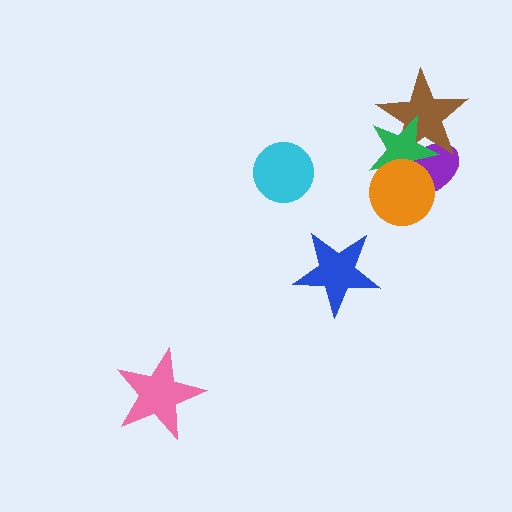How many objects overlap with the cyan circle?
0 objects overlap with the cyan circle.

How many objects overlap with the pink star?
0 objects overlap with the pink star.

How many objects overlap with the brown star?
2 objects overlap with the brown star.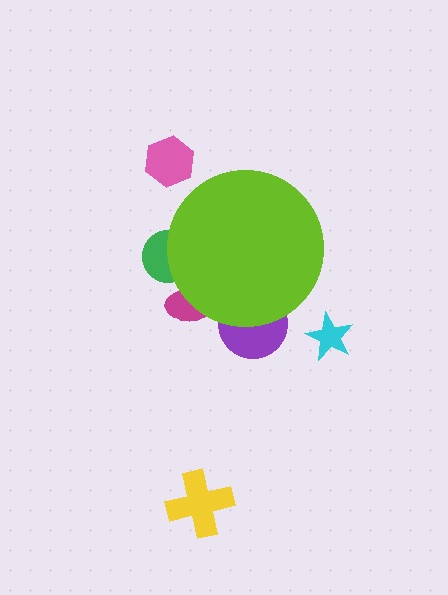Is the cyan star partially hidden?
No, the cyan star is fully visible.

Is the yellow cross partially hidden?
No, the yellow cross is fully visible.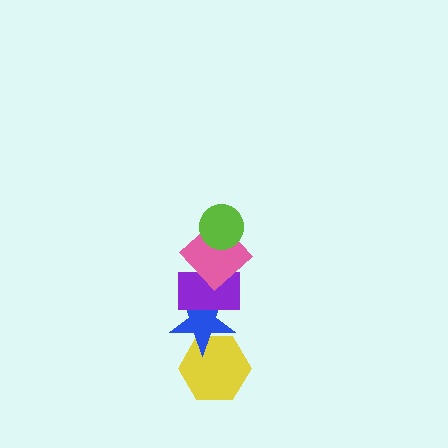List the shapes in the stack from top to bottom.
From top to bottom: the lime circle, the pink diamond, the purple rectangle, the blue star, the yellow hexagon.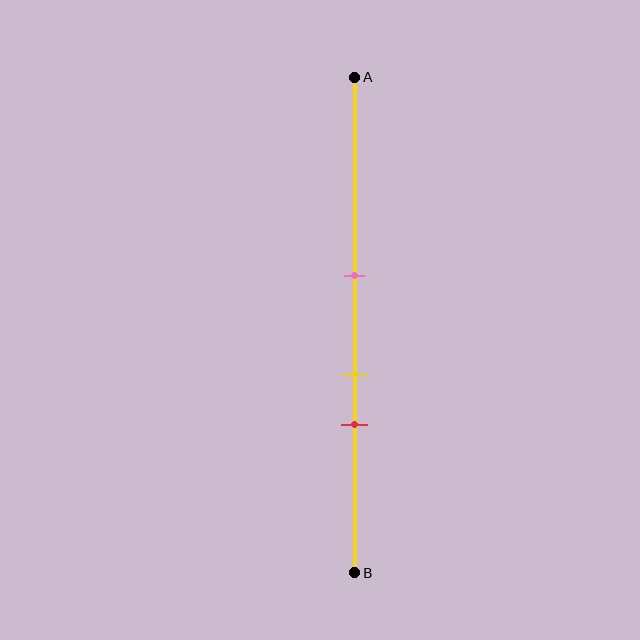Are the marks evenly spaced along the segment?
Yes, the marks are approximately evenly spaced.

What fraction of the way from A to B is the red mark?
The red mark is approximately 70% (0.7) of the way from A to B.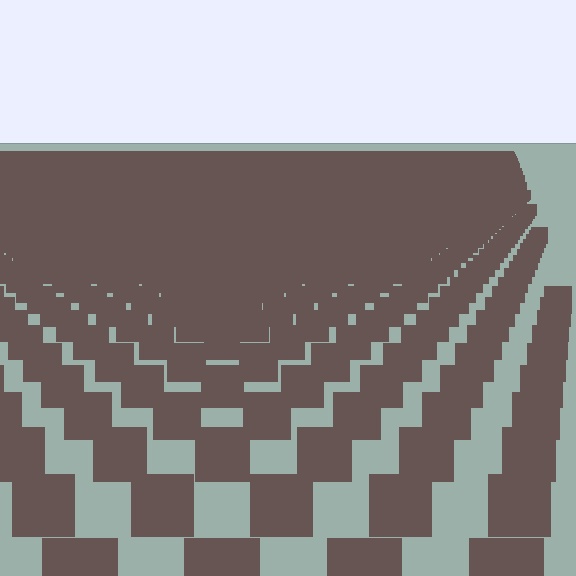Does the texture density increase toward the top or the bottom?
Density increases toward the top.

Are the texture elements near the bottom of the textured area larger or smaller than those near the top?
Larger. Near the bottom, elements are closer to the viewer and appear at a bigger on-screen size.